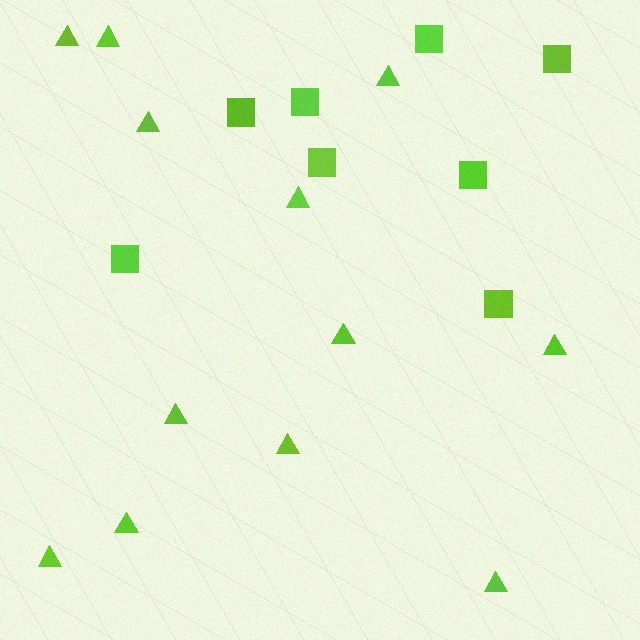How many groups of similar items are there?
There are 2 groups: one group of squares (8) and one group of triangles (12).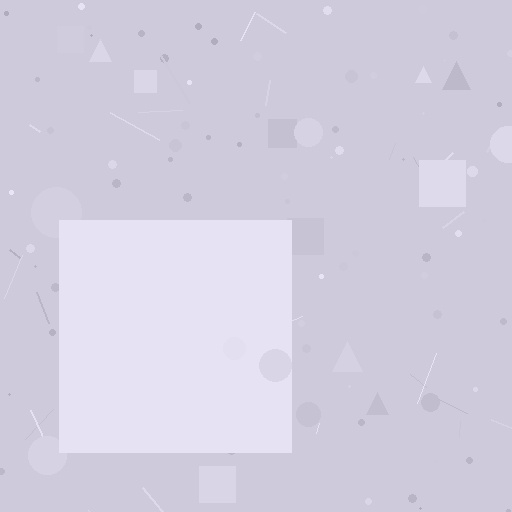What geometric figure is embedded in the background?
A square is embedded in the background.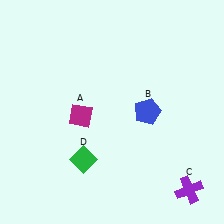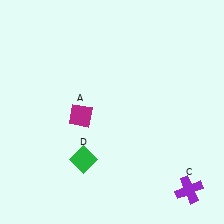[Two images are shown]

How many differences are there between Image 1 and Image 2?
There is 1 difference between the two images.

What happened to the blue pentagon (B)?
The blue pentagon (B) was removed in Image 2. It was in the top-right area of Image 1.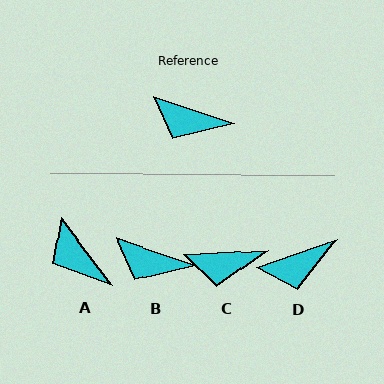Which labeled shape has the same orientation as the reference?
B.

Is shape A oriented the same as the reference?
No, it is off by about 33 degrees.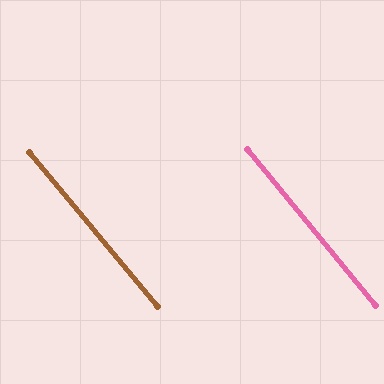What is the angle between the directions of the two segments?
Approximately 1 degree.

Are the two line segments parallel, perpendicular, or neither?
Parallel — their directions differ by only 0.6°.